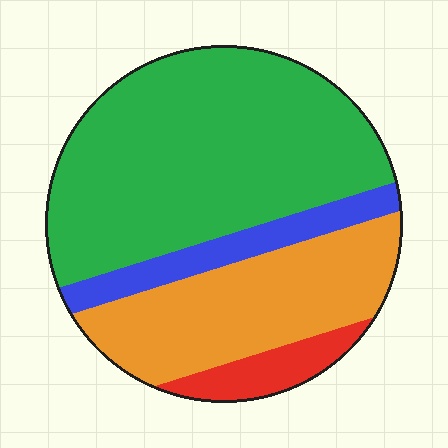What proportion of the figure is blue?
Blue takes up less than a sixth of the figure.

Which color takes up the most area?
Green, at roughly 55%.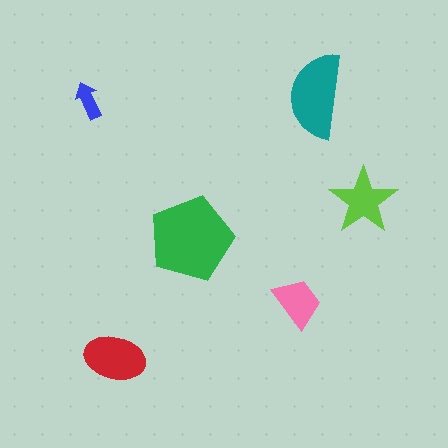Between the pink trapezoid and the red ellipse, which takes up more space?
The red ellipse.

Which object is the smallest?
The blue arrow.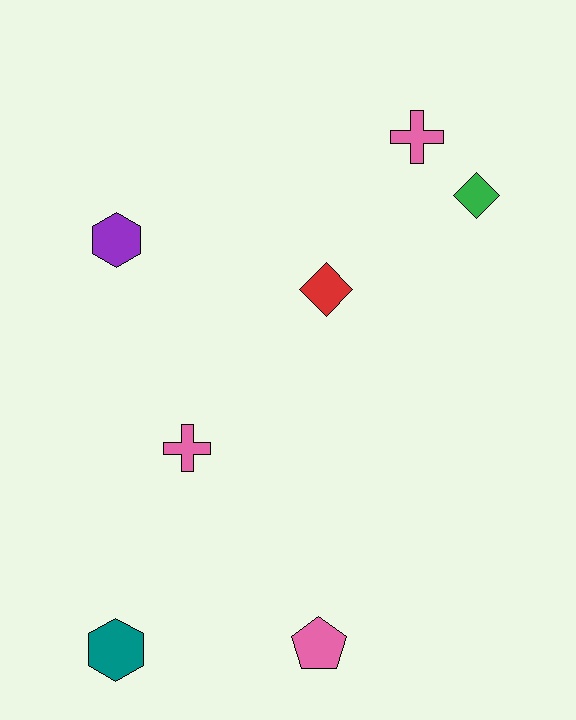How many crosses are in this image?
There are 2 crosses.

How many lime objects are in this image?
There are no lime objects.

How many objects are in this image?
There are 7 objects.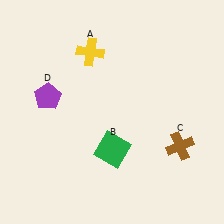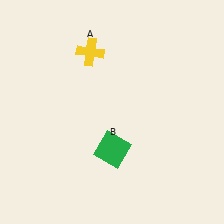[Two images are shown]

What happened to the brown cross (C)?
The brown cross (C) was removed in Image 2. It was in the bottom-right area of Image 1.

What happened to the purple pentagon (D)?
The purple pentagon (D) was removed in Image 2. It was in the top-left area of Image 1.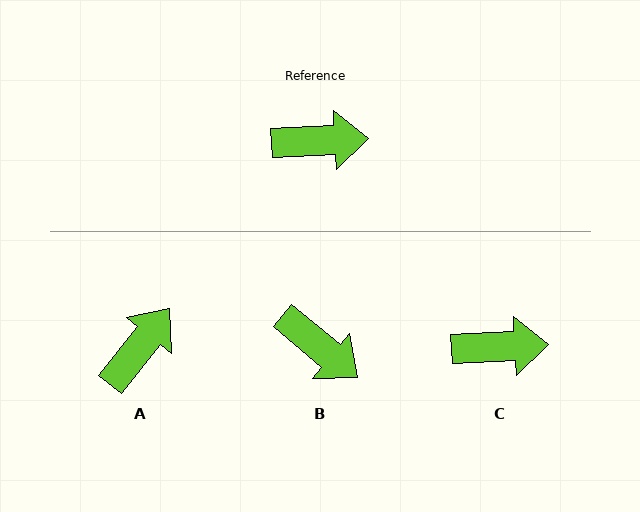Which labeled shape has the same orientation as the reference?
C.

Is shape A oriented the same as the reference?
No, it is off by about 49 degrees.